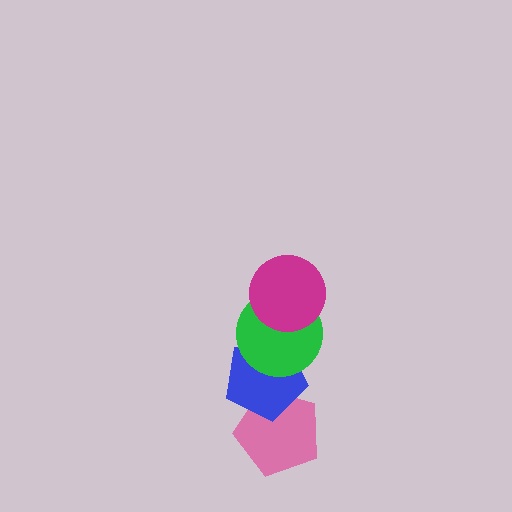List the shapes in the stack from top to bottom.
From top to bottom: the magenta circle, the green circle, the blue pentagon, the pink pentagon.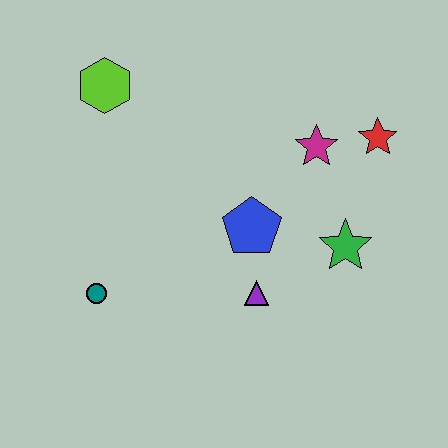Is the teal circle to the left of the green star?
Yes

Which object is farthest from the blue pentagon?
The lime hexagon is farthest from the blue pentagon.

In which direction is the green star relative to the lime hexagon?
The green star is to the right of the lime hexagon.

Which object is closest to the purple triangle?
The blue pentagon is closest to the purple triangle.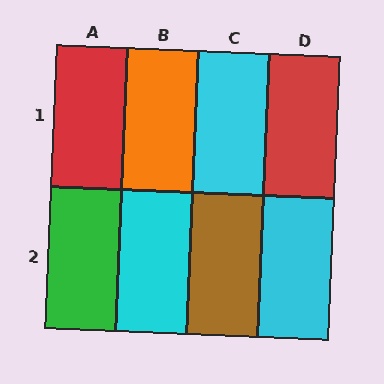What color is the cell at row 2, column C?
Brown.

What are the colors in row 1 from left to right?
Red, orange, cyan, red.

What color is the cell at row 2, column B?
Cyan.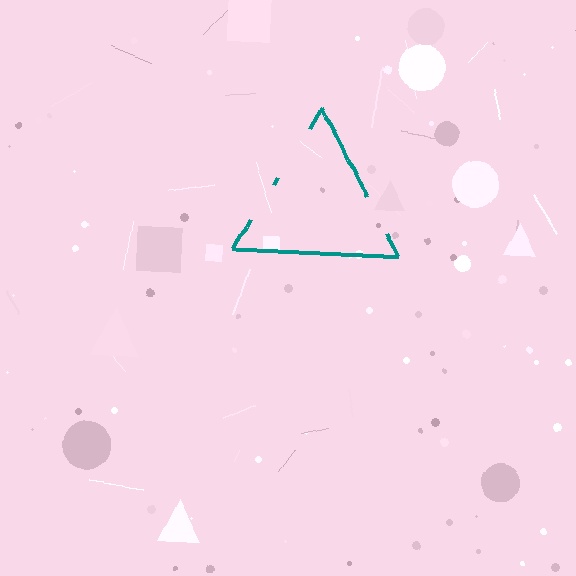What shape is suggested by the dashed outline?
The dashed outline suggests a triangle.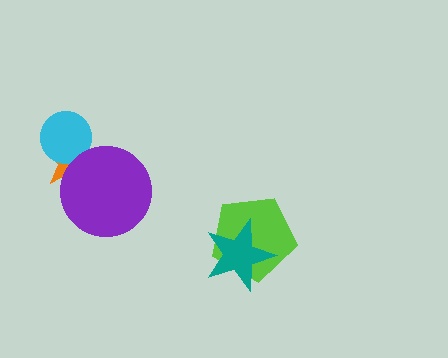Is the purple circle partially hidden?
No, no other shape covers it.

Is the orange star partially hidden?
Yes, it is partially covered by another shape.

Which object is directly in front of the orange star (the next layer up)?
The cyan circle is directly in front of the orange star.